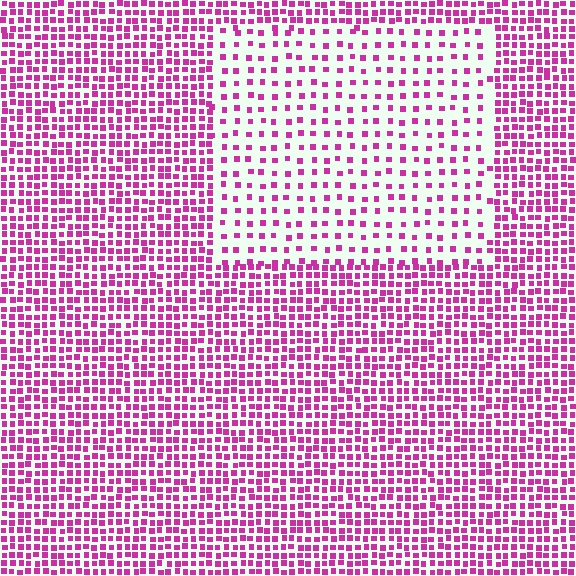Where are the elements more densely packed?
The elements are more densely packed outside the rectangle boundary.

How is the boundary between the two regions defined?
The boundary is defined by a change in element density (approximately 2.4x ratio). All elements are the same color, size, and shape.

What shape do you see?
I see a rectangle.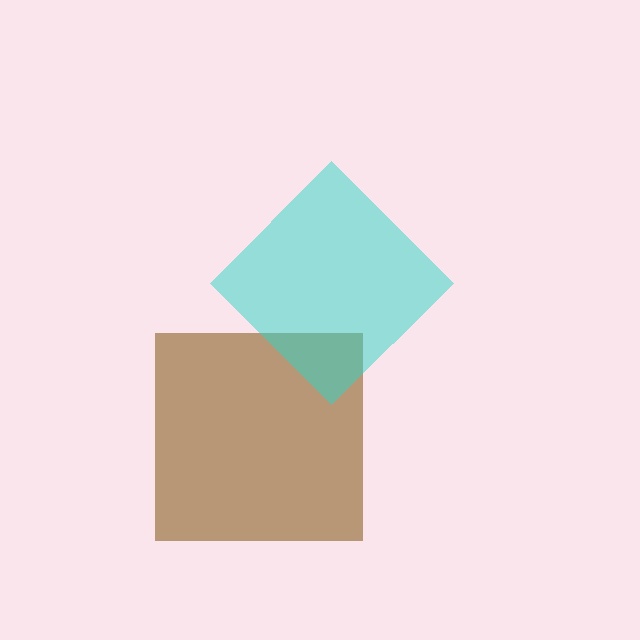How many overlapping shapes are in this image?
There are 2 overlapping shapes in the image.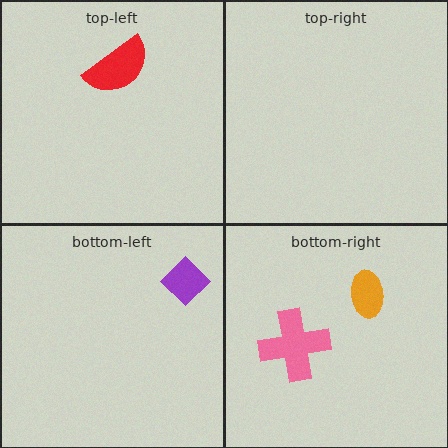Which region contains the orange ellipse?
The bottom-right region.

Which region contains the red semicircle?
The top-left region.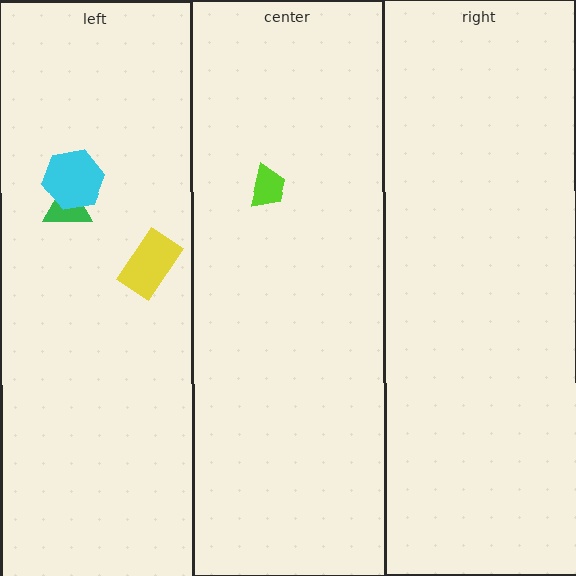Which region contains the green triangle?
The left region.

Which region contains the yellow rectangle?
The left region.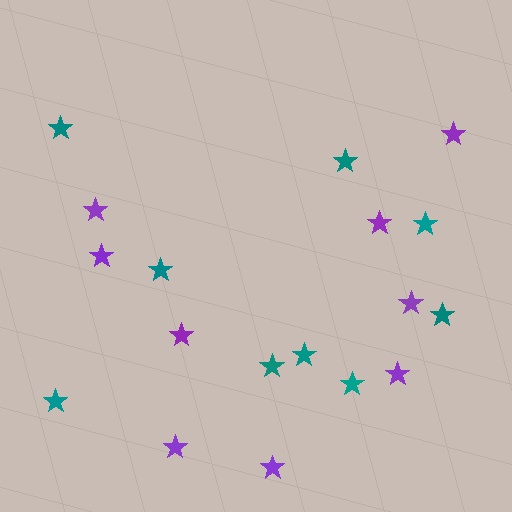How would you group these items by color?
There are 2 groups: one group of purple stars (9) and one group of teal stars (9).